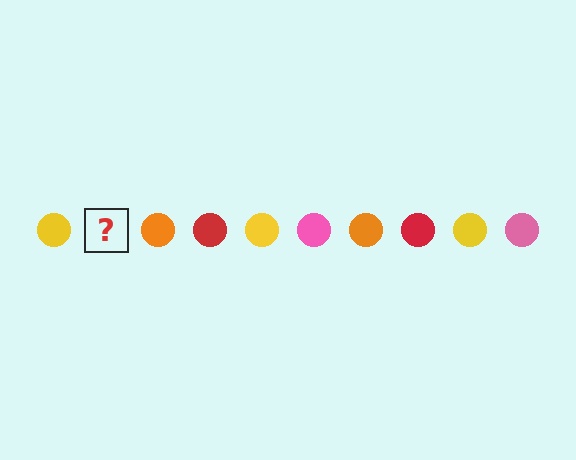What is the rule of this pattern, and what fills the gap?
The rule is that the pattern cycles through yellow, pink, orange, red circles. The gap should be filled with a pink circle.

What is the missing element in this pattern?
The missing element is a pink circle.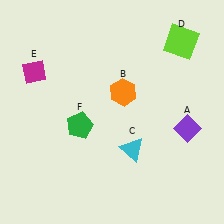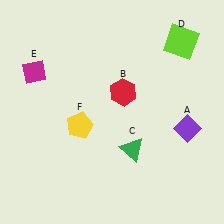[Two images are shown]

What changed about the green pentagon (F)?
In Image 1, F is green. In Image 2, it changed to yellow.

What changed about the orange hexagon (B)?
In Image 1, B is orange. In Image 2, it changed to red.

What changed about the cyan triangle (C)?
In Image 1, C is cyan. In Image 2, it changed to green.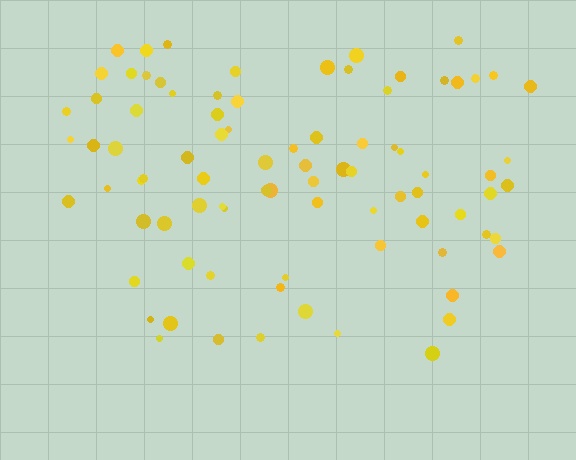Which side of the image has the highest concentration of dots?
The top.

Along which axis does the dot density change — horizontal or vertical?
Vertical.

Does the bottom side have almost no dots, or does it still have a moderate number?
Still a moderate number, just noticeably fewer than the top.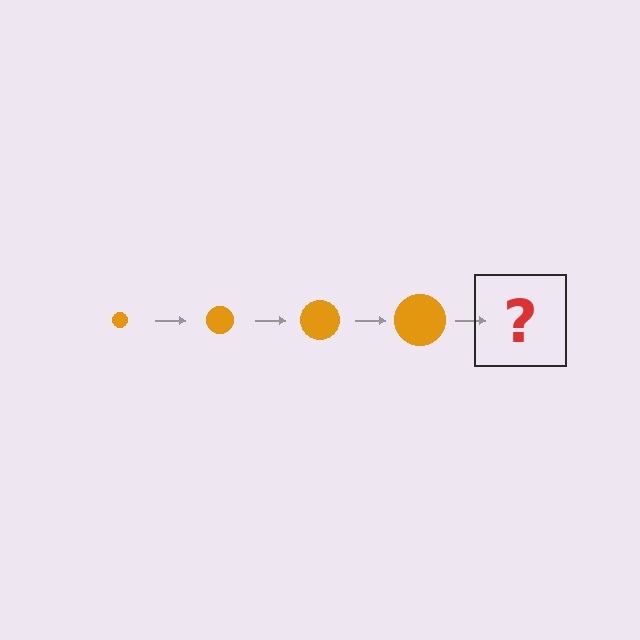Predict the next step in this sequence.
The next step is an orange circle, larger than the previous one.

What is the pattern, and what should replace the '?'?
The pattern is that the circle gets progressively larger each step. The '?' should be an orange circle, larger than the previous one.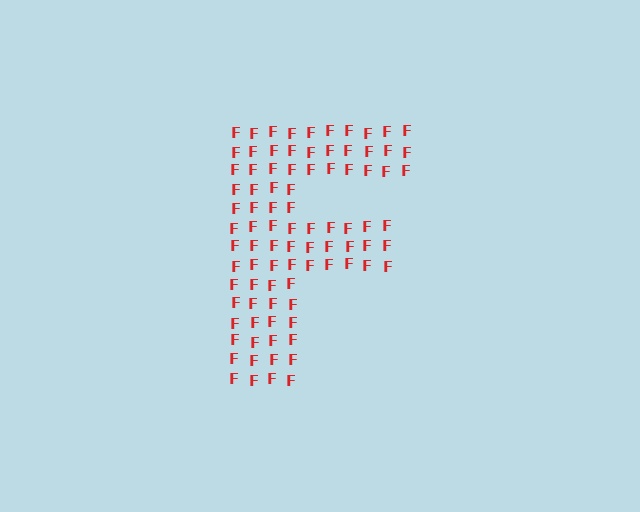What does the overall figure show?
The overall figure shows the letter F.